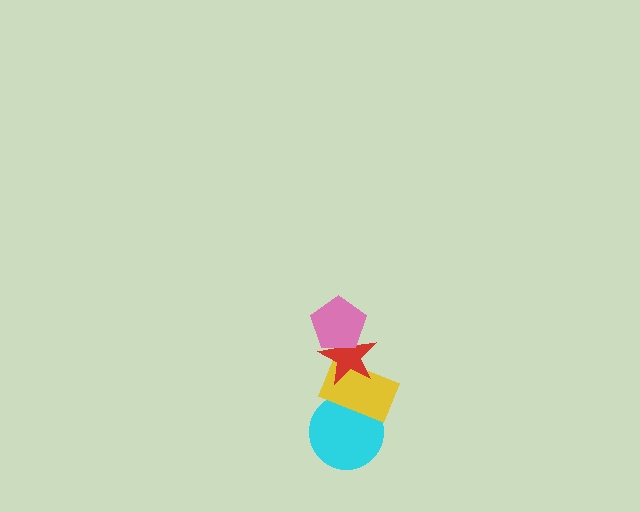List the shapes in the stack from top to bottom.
From top to bottom: the pink pentagon, the red star, the yellow rectangle, the cyan circle.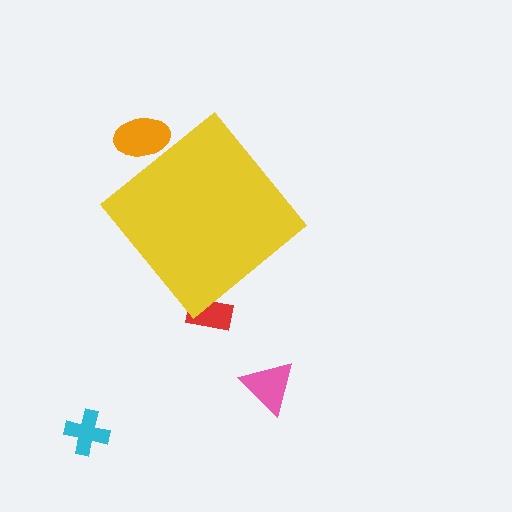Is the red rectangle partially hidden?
Yes, the red rectangle is partially hidden behind the yellow diamond.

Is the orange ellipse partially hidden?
Yes, the orange ellipse is partially hidden behind the yellow diamond.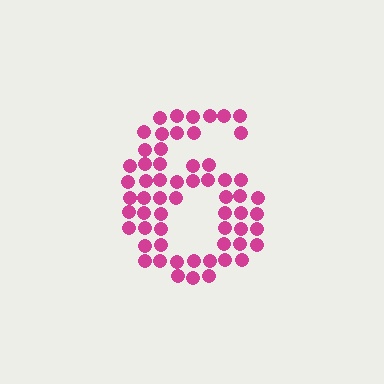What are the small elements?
The small elements are circles.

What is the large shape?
The large shape is the digit 6.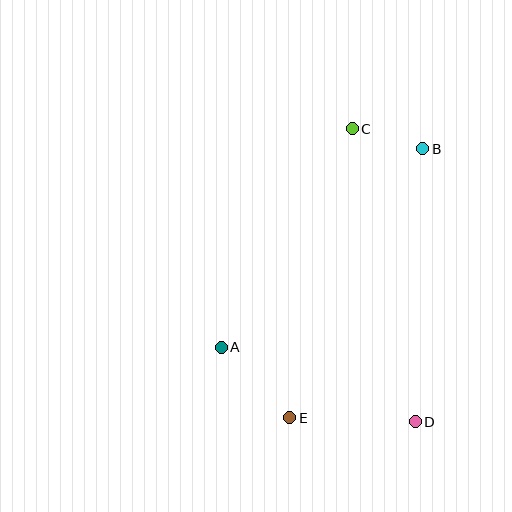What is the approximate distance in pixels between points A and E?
The distance between A and E is approximately 98 pixels.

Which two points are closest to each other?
Points B and C are closest to each other.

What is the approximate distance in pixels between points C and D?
The distance between C and D is approximately 300 pixels.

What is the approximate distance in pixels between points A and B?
The distance between A and B is approximately 283 pixels.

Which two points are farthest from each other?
Points B and E are farthest from each other.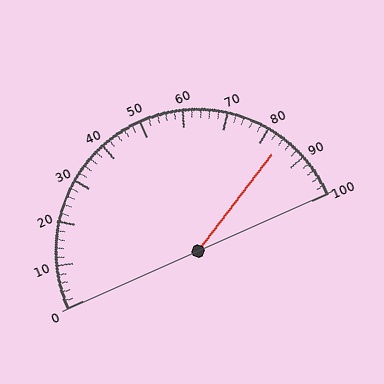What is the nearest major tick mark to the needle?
The nearest major tick mark is 80.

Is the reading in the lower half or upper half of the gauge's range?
The reading is in the upper half of the range (0 to 100).